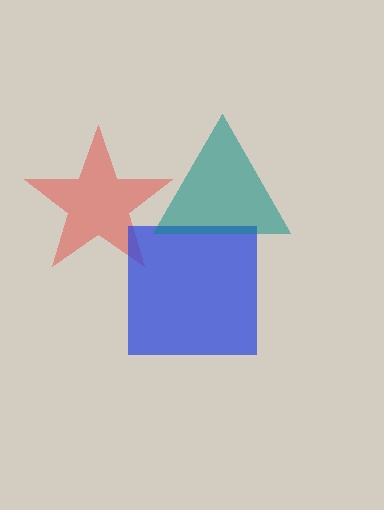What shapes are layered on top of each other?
The layered shapes are: a red star, a blue square, a teal triangle.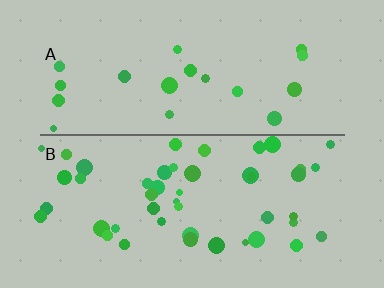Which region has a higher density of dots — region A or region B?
B (the bottom).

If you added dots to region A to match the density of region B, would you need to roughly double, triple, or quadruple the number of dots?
Approximately double.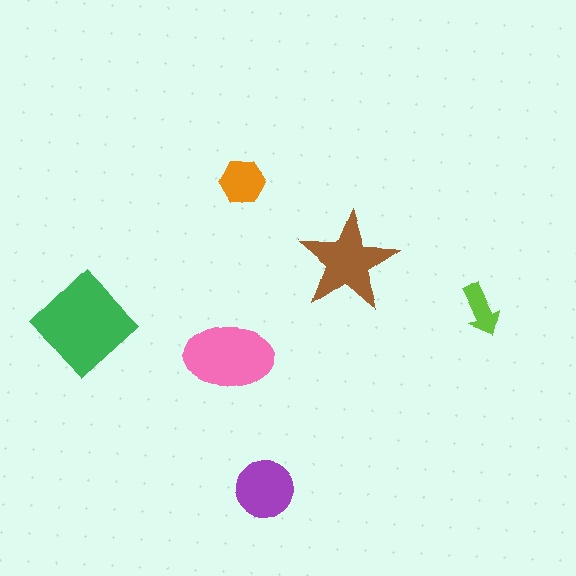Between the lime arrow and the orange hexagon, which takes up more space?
The orange hexagon.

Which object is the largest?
The green diamond.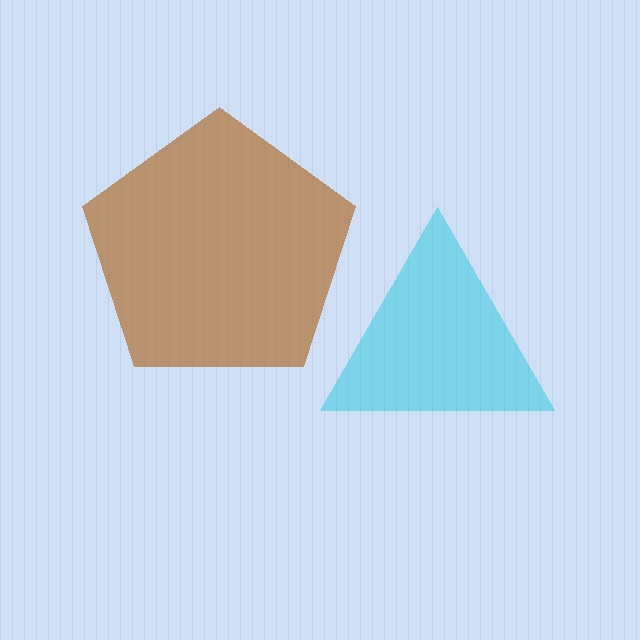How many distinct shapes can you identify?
There are 2 distinct shapes: a brown pentagon, a cyan triangle.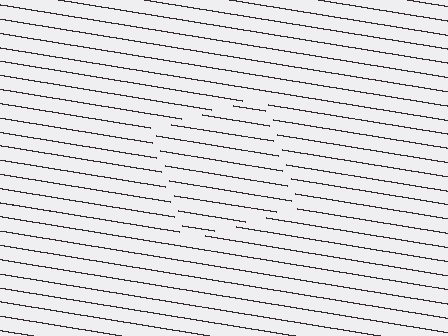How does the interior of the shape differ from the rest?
The interior of the shape contains the same grating, shifted by half a period — the contour is defined by the phase discontinuity where line-ends from the inner and outer gratings abut.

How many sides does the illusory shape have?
4 sides — the line-ends trace a square.